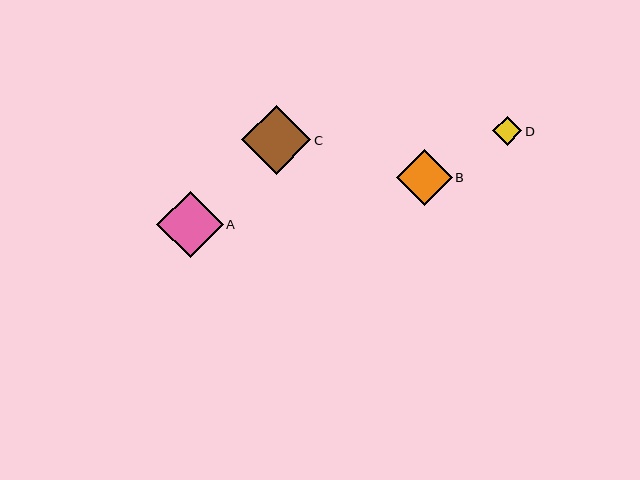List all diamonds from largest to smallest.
From largest to smallest: C, A, B, D.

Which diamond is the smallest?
Diamond D is the smallest with a size of approximately 29 pixels.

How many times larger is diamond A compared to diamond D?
Diamond A is approximately 2.3 times the size of diamond D.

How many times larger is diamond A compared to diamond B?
Diamond A is approximately 1.2 times the size of diamond B.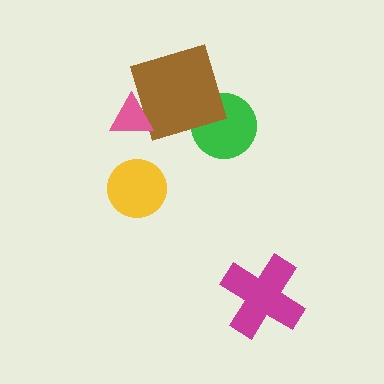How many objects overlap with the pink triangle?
1 object overlaps with the pink triangle.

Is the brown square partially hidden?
Yes, it is partially covered by another shape.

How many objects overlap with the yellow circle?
0 objects overlap with the yellow circle.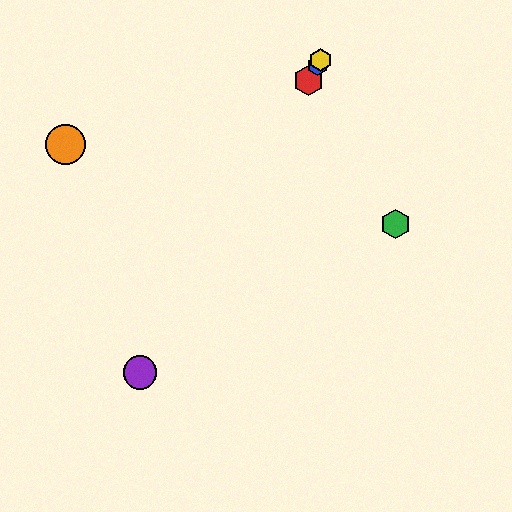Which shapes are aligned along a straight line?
The red hexagon, the blue hexagon, the yellow hexagon, the purple circle are aligned along a straight line.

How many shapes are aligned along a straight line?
4 shapes (the red hexagon, the blue hexagon, the yellow hexagon, the purple circle) are aligned along a straight line.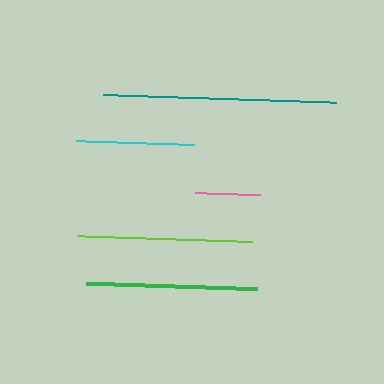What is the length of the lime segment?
The lime segment is approximately 175 pixels long.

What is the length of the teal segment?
The teal segment is approximately 232 pixels long.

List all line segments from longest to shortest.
From longest to shortest: teal, lime, green, cyan, pink.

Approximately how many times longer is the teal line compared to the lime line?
The teal line is approximately 1.3 times the length of the lime line.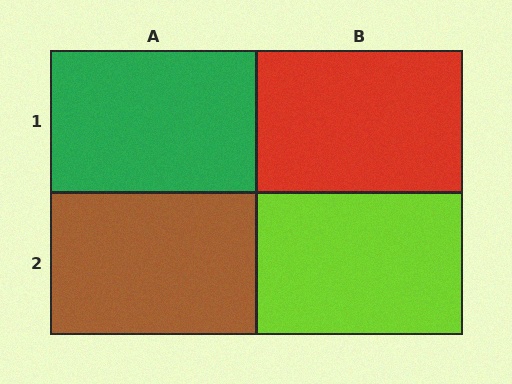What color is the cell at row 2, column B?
Lime.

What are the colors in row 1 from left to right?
Green, red.